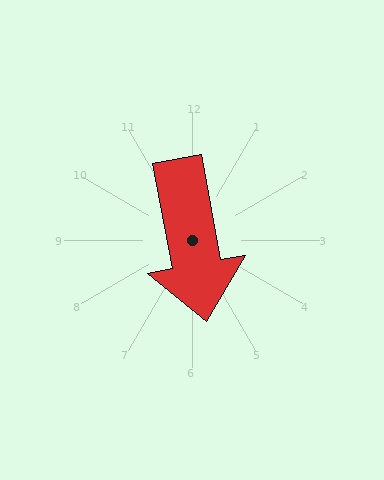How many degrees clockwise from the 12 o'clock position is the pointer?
Approximately 170 degrees.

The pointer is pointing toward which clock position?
Roughly 6 o'clock.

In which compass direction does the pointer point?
South.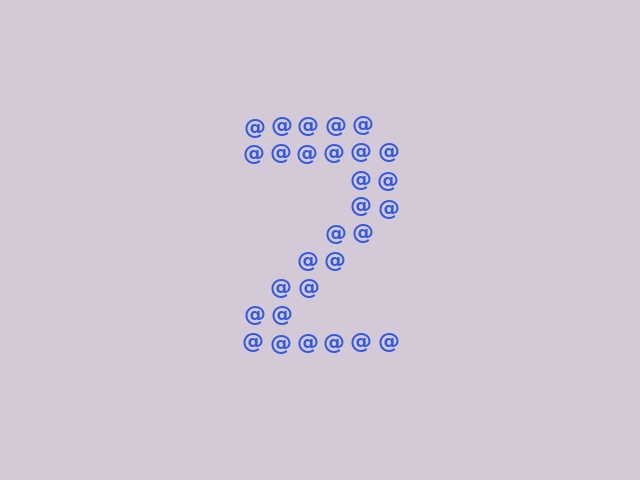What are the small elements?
The small elements are at signs.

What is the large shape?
The large shape is the digit 2.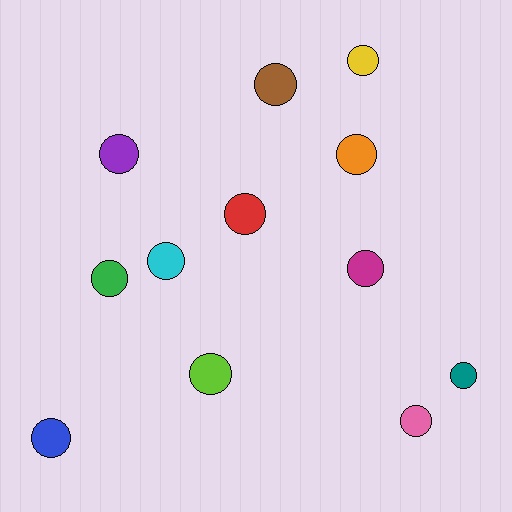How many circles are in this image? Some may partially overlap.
There are 12 circles.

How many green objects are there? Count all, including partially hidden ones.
There is 1 green object.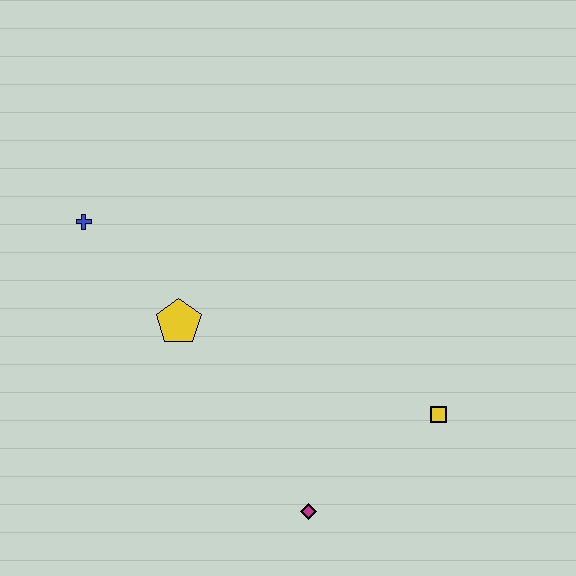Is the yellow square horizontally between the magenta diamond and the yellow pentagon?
No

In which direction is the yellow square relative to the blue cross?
The yellow square is to the right of the blue cross.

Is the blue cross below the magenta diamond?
No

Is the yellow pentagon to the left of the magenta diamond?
Yes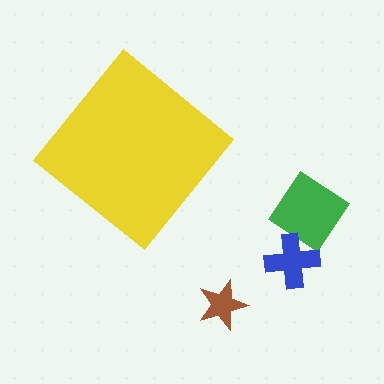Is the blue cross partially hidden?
No, the blue cross is fully visible.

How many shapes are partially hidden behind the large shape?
0 shapes are partially hidden.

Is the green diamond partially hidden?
No, the green diamond is fully visible.